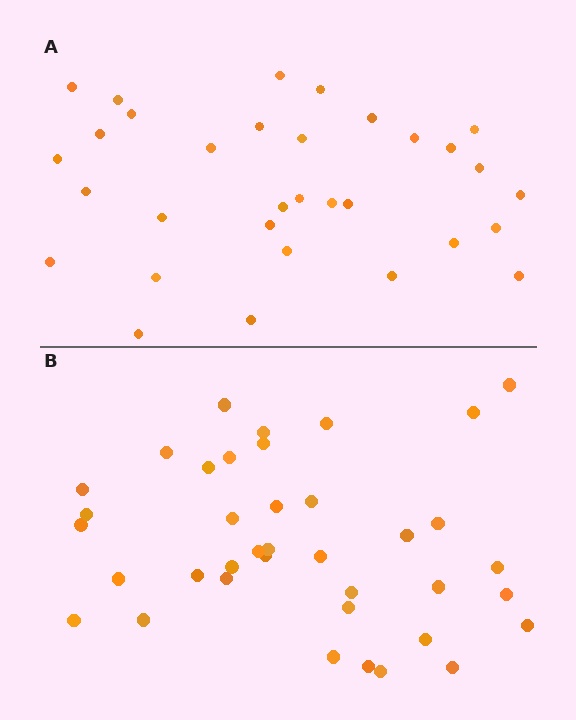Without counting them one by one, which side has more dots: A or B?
Region B (the bottom region) has more dots.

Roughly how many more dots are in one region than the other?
Region B has about 6 more dots than region A.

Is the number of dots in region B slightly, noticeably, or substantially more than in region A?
Region B has only slightly more — the two regions are fairly close. The ratio is roughly 1.2 to 1.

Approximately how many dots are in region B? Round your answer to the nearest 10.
About 40 dots. (The exact count is 38, which rounds to 40.)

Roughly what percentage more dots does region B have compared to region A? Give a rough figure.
About 20% more.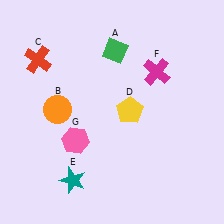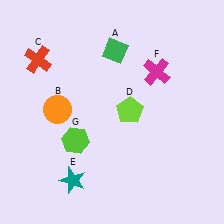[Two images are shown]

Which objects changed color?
D changed from yellow to lime. G changed from pink to lime.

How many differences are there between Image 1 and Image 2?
There are 2 differences between the two images.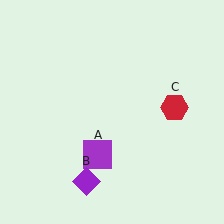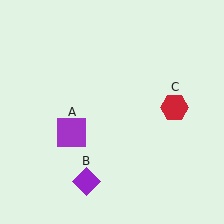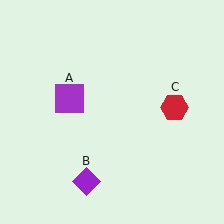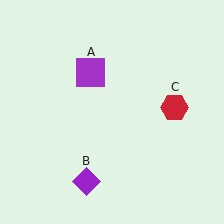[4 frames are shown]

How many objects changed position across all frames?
1 object changed position: purple square (object A).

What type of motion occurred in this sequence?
The purple square (object A) rotated clockwise around the center of the scene.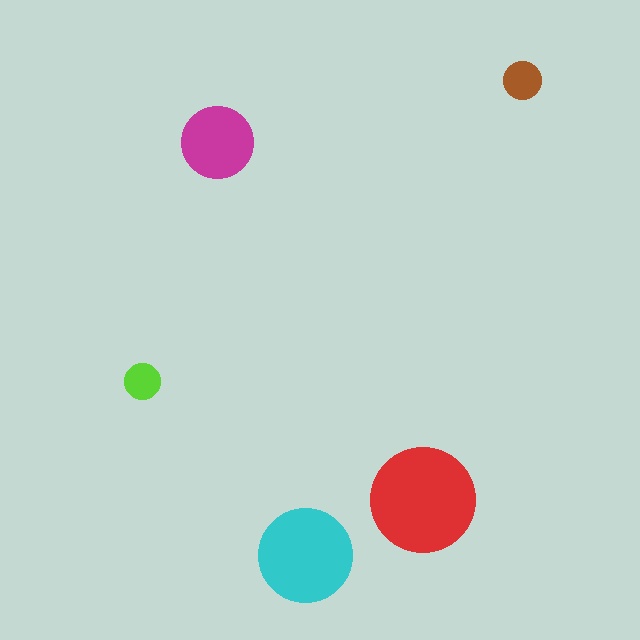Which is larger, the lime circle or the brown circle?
The brown one.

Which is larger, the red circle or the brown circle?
The red one.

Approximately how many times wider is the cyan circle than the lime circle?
About 2.5 times wider.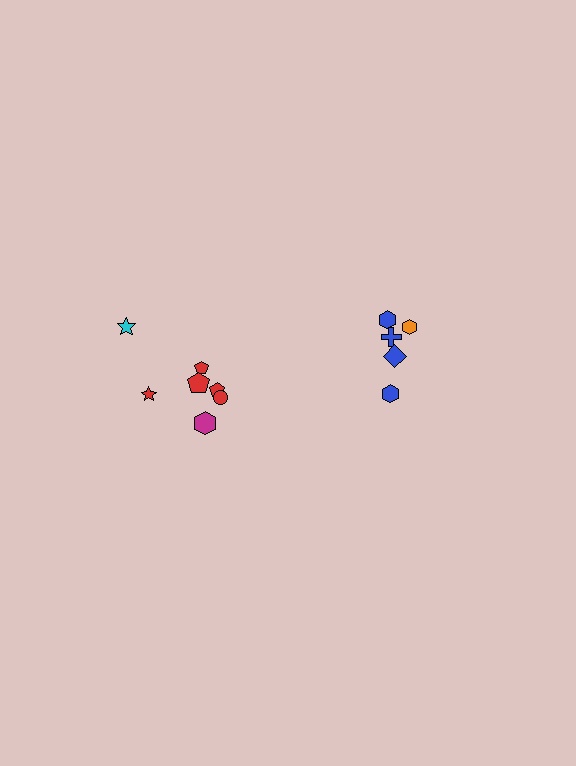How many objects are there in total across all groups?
There are 12 objects.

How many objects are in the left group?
There are 7 objects.